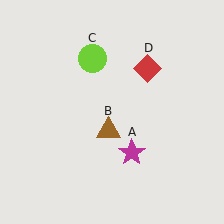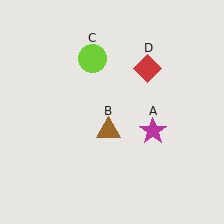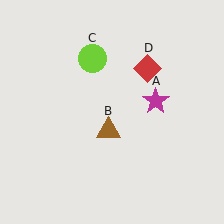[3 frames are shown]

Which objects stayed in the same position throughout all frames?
Brown triangle (object B) and lime circle (object C) and red diamond (object D) remained stationary.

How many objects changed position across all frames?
1 object changed position: magenta star (object A).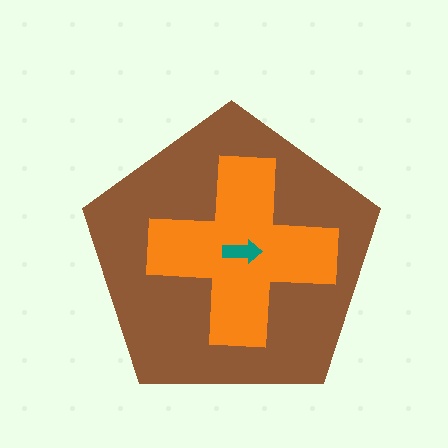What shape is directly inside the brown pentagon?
The orange cross.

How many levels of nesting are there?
3.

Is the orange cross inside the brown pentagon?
Yes.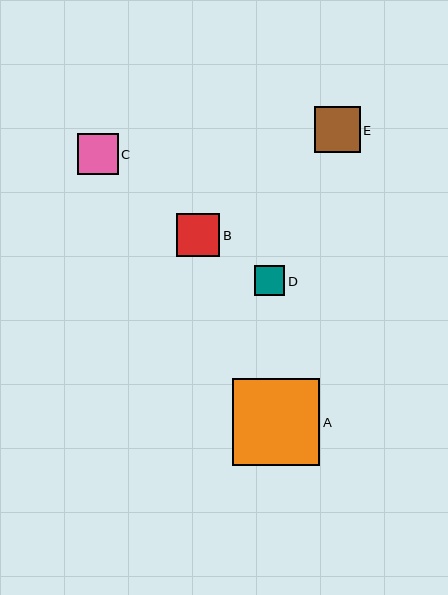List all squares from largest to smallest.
From largest to smallest: A, E, B, C, D.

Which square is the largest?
Square A is the largest with a size of approximately 87 pixels.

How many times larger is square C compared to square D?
Square C is approximately 1.4 times the size of square D.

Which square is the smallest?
Square D is the smallest with a size of approximately 30 pixels.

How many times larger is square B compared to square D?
Square B is approximately 1.4 times the size of square D.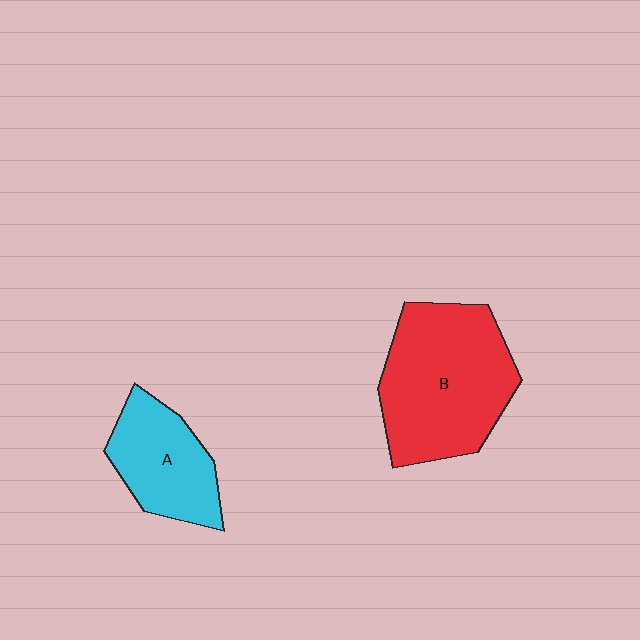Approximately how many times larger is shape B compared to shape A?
Approximately 1.7 times.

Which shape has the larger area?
Shape B (red).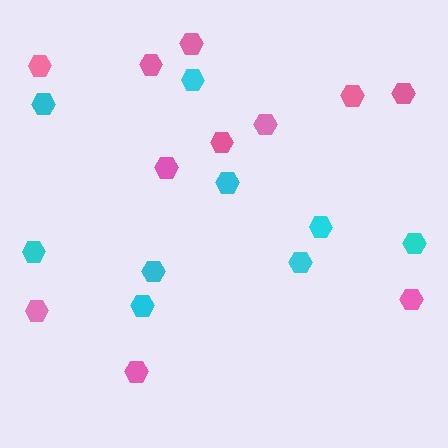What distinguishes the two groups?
There are 2 groups: one group of cyan hexagons (9) and one group of pink hexagons (11).